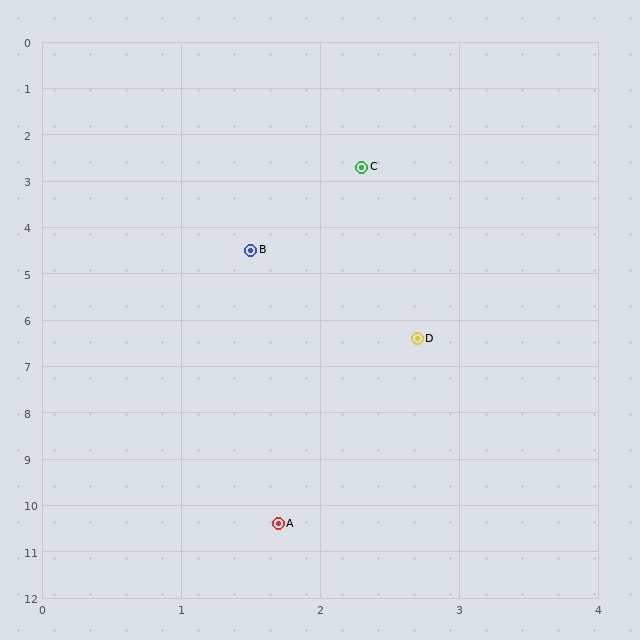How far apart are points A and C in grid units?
Points A and C are about 7.7 grid units apart.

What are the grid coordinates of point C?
Point C is at approximately (2.3, 2.7).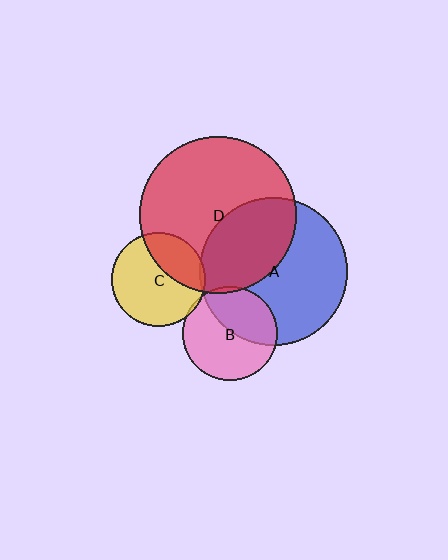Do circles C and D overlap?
Yes.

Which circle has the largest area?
Circle D (red).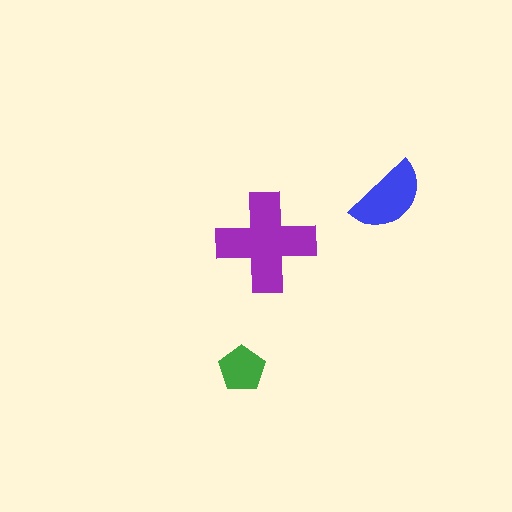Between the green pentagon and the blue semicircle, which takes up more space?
The blue semicircle.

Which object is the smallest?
The green pentagon.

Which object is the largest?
The purple cross.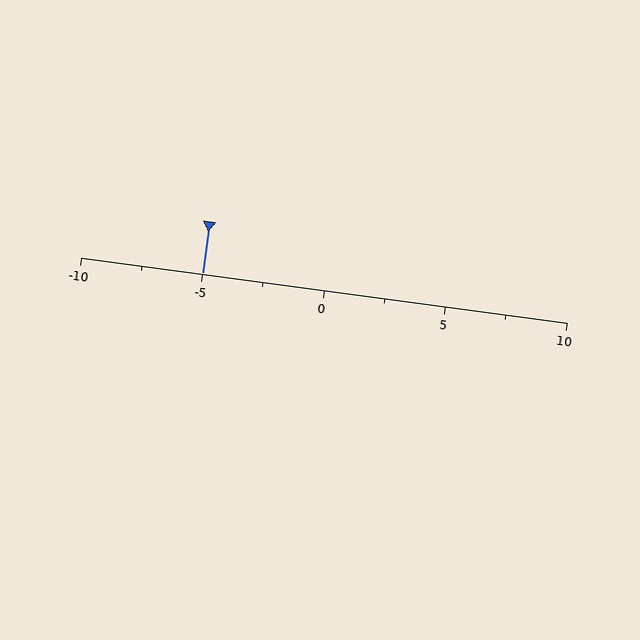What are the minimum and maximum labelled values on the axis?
The axis runs from -10 to 10.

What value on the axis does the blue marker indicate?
The marker indicates approximately -5.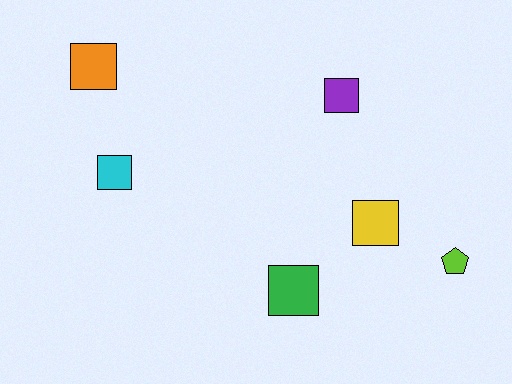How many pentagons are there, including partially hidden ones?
There is 1 pentagon.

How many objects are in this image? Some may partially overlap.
There are 6 objects.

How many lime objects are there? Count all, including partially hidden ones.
There is 1 lime object.